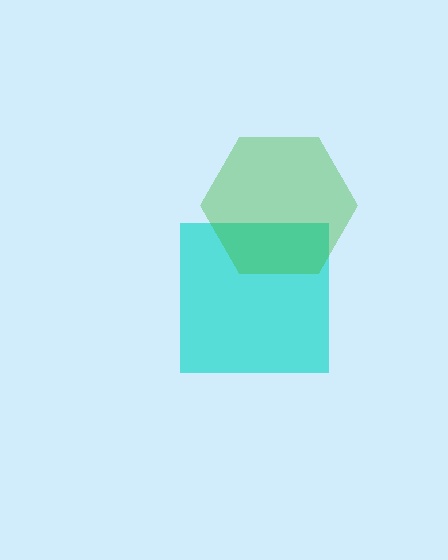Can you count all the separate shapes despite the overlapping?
Yes, there are 2 separate shapes.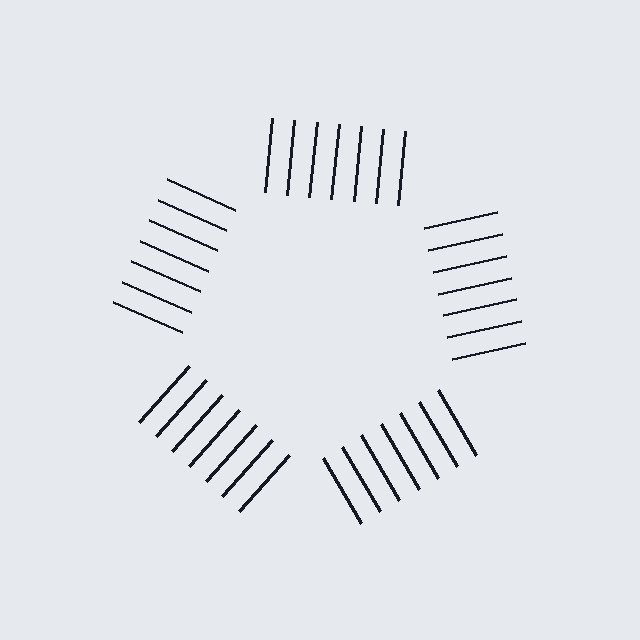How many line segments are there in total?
35 — 7 along each of the 5 edges.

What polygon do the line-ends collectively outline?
An illusory pentagon — the line segments terminate on its edges but no continuous stroke is drawn.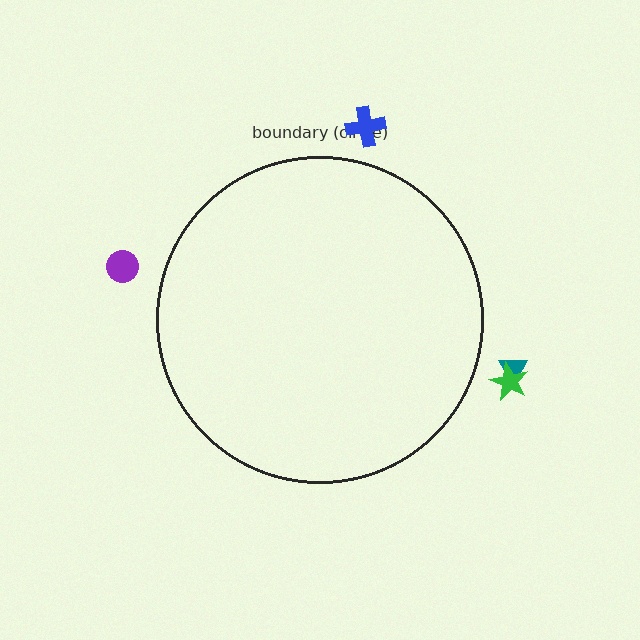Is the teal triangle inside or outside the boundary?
Outside.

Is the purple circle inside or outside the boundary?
Outside.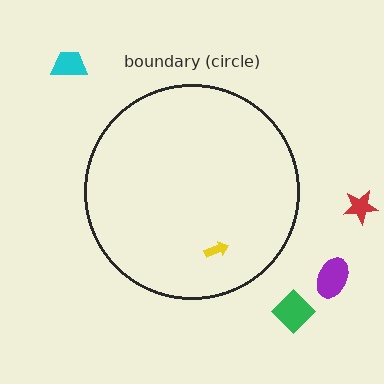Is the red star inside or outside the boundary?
Outside.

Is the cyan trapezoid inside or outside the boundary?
Outside.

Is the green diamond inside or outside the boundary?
Outside.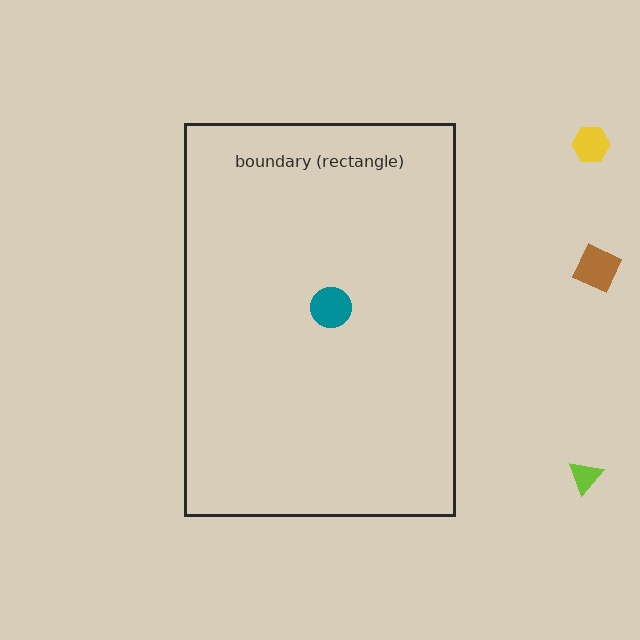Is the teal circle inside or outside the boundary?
Inside.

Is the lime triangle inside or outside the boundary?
Outside.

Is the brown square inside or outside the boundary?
Outside.